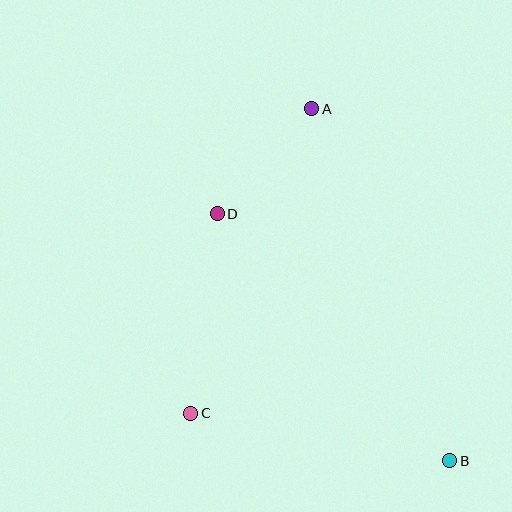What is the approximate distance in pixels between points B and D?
The distance between B and D is approximately 339 pixels.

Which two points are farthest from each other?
Points A and B are farthest from each other.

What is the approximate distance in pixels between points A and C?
The distance between A and C is approximately 328 pixels.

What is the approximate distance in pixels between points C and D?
The distance between C and D is approximately 201 pixels.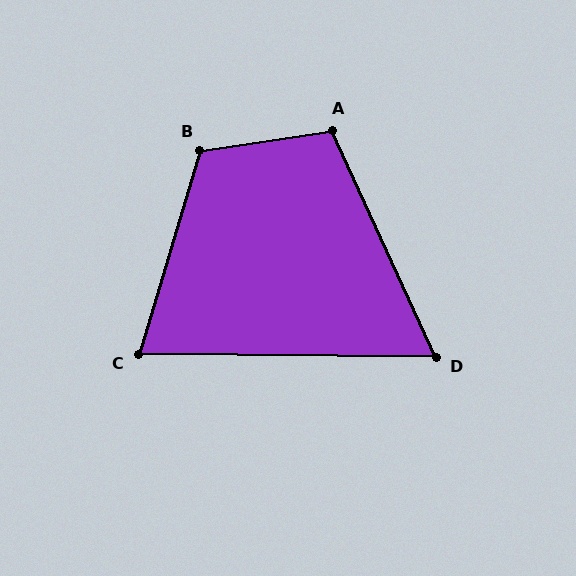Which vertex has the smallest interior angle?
D, at approximately 65 degrees.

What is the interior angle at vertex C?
Approximately 74 degrees (acute).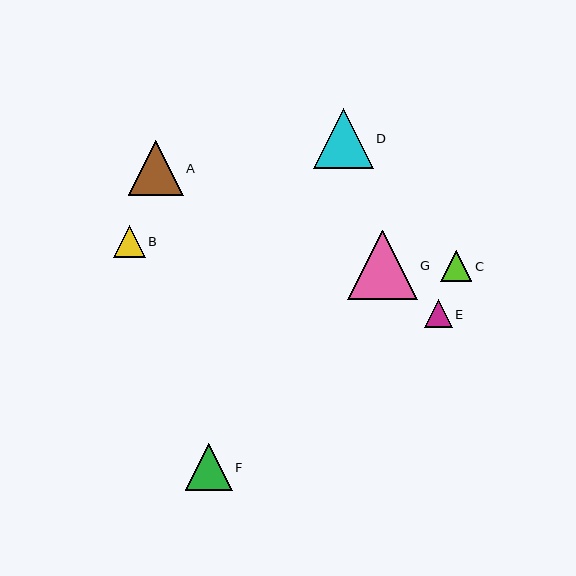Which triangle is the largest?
Triangle G is the largest with a size of approximately 69 pixels.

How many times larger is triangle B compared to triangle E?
Triangle B is approximately 1.2 times the size of triangle E.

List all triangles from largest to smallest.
From largest to smallest: G, D, A, F, B, C, E.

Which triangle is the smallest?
Triangle E is the smallest with a size of approximately 28 pixels.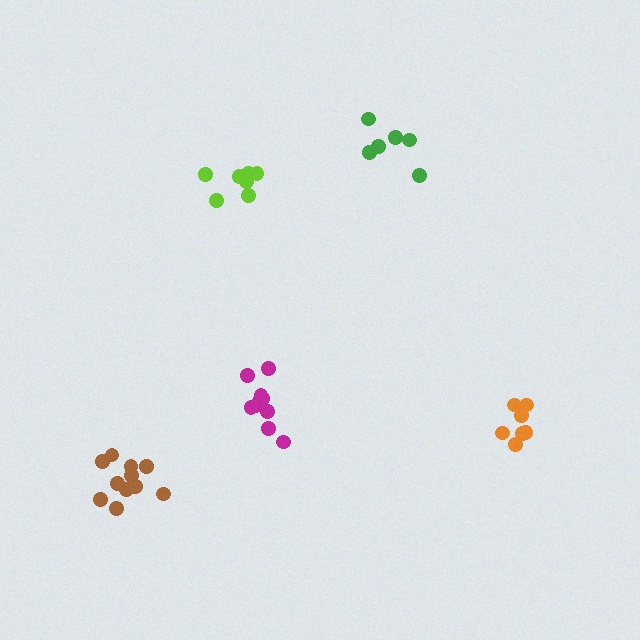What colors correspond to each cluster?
The clusters are colored: orange, green, magenta, brown, lime.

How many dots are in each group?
Group 1: 7 dots, Group 2: 6 dots, Group 3: 10 dots, Group 4: 11 dots, Group 5: 7 dots (41 total).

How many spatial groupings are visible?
There are 5 spatial groupings.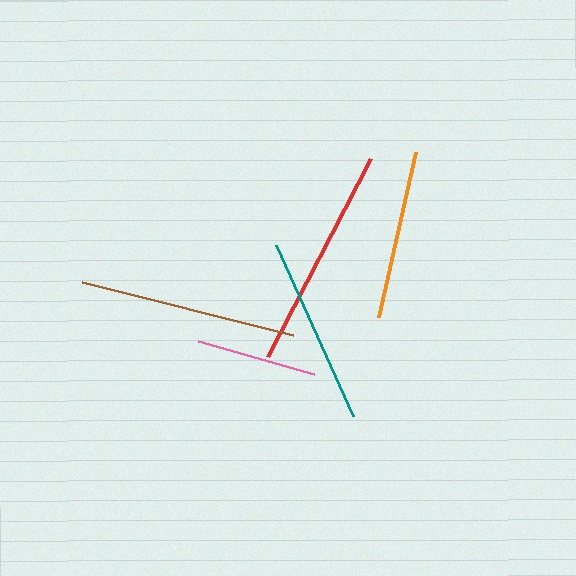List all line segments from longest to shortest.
From longest to shortest: red, brown, teal, orange, pink.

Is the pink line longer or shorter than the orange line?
The orange line is longer than the pink line.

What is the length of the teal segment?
The teal segment is approximately 188 pixels long.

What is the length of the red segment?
The red segment is approximately 223 pixels long.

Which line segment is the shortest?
The pink line is the shortest at approximately 120 pixels.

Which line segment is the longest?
The red line is the longest at approximately 223 pixels.